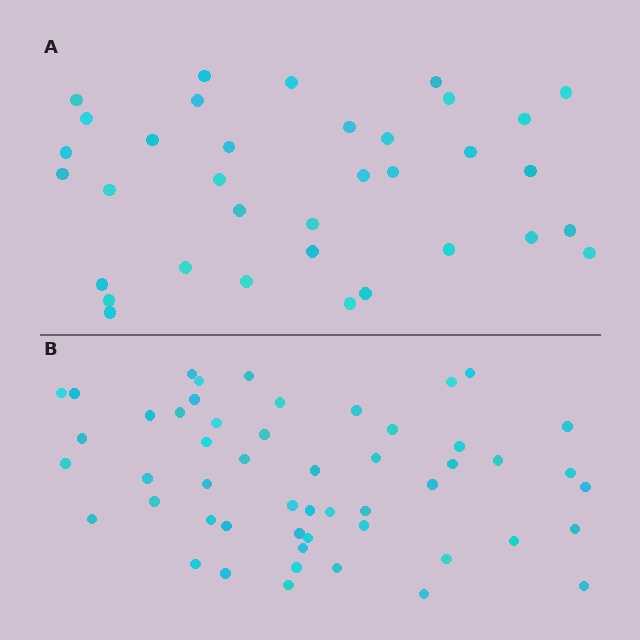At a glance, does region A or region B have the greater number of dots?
Region B (the bottom region) has more dots.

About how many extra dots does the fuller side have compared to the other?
Region B has approximately 15 more dots than region A.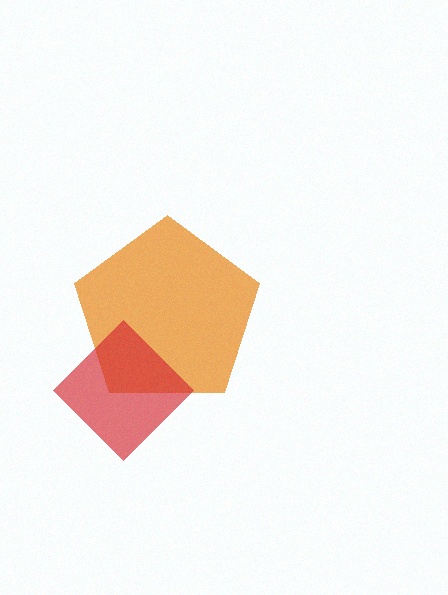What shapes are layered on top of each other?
The layered shapes are: an orange pentagon, a red diamond.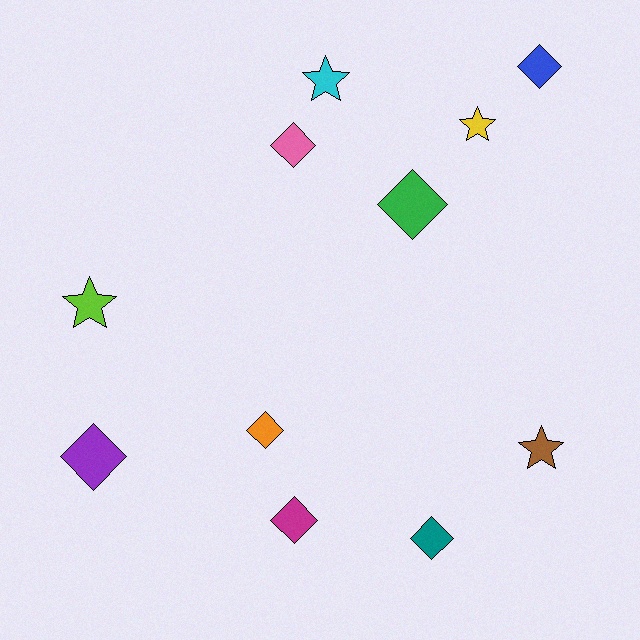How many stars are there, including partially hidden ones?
There are 4 stars.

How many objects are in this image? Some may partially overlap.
There are 11 objects.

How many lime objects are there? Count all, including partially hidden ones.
There is 1 lime object.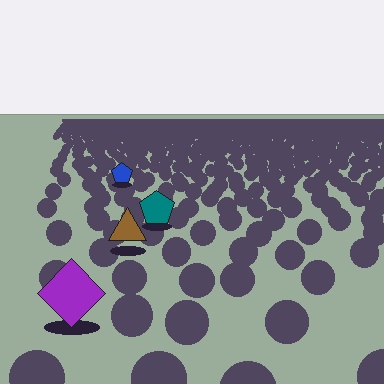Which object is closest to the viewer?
The purple diamond is closest. The texture marks near it are larger and more spread out.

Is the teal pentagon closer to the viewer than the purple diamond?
No. The purple diamond is closer — you can tell from the texture gradient: the ground texture is coarser near it.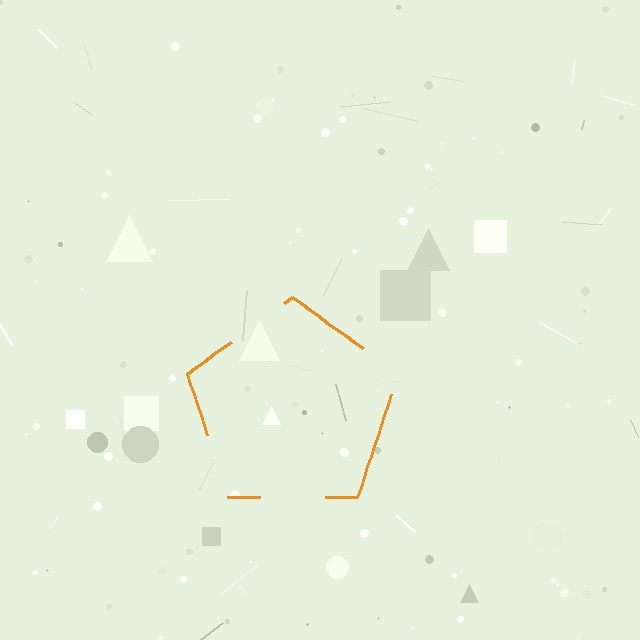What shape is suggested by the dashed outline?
The dashed outline suggests a pentagon.